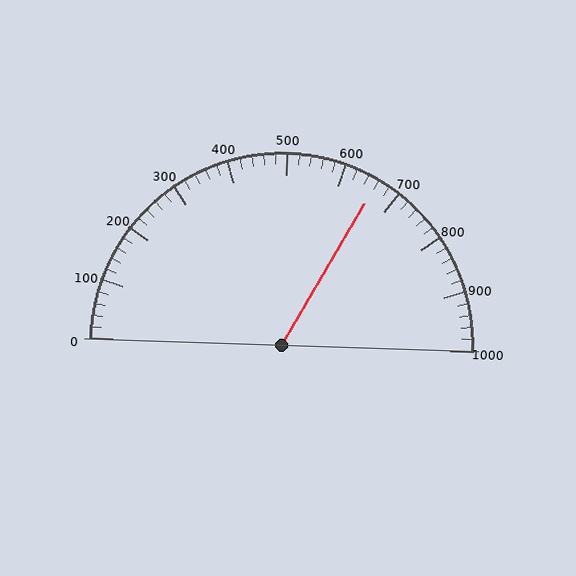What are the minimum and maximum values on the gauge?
The gauge ranges from 0 to 1000.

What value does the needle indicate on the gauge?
The needle indicates approximately 660.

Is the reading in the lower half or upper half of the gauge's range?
The reading is in the upper half of the range (0 to 1000).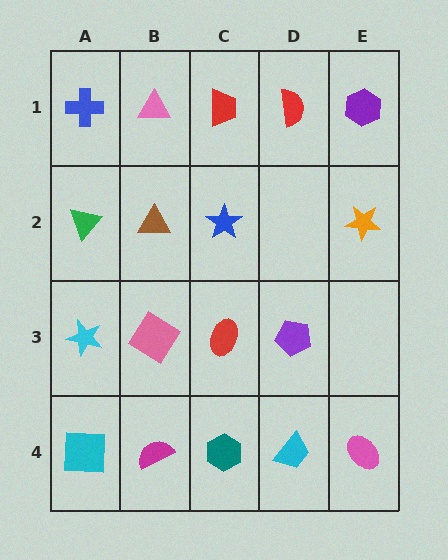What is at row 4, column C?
A teal hexagon.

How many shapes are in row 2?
4 shapes.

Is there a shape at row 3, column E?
No, that cell is empty.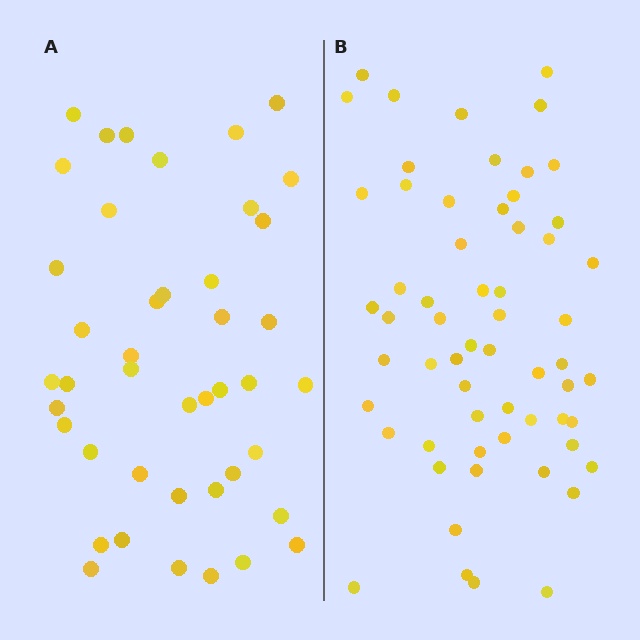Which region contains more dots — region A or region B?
Region B (the right region) has more dots.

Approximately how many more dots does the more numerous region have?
Region B has approximately 15 more dots than region A.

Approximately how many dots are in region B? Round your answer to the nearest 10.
About 60 dots.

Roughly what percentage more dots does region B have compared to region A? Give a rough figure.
About 40% more.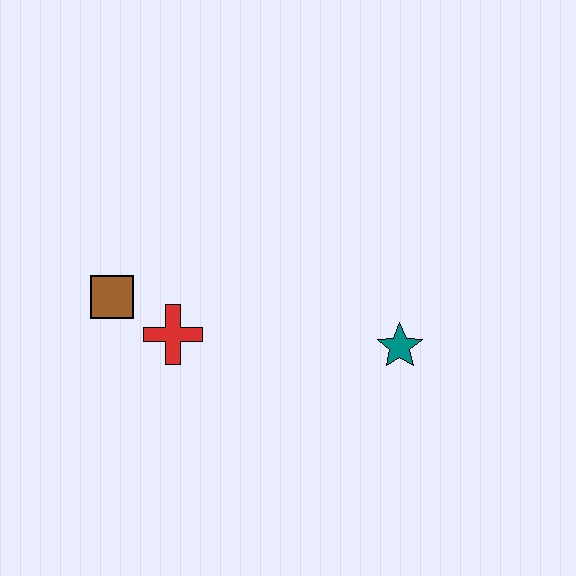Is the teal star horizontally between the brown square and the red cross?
No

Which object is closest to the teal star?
The red cross is closest to the teal star.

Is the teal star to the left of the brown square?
No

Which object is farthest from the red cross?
The teal star is farthest from the red cross.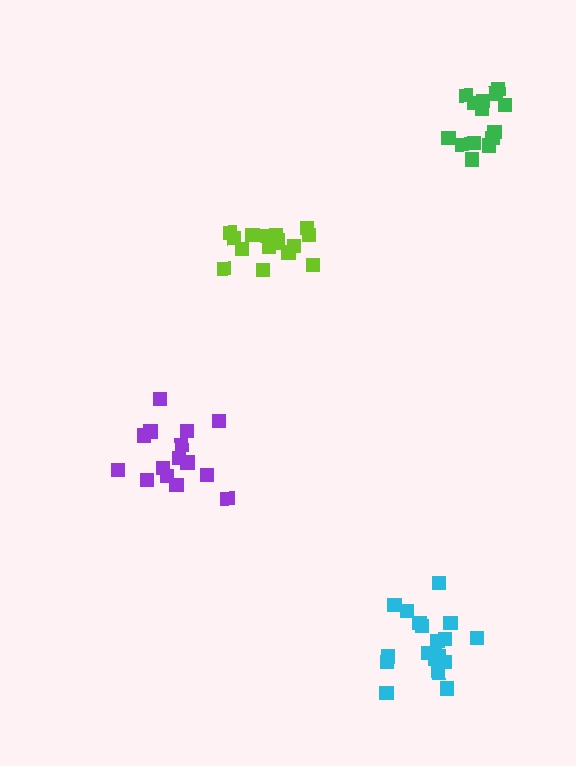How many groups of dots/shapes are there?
There are 4 groups.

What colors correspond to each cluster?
The clusters are colored: green, lime, purple, cyan.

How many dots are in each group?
Group 1: 14 dots, Group 2: 16 dots, Group 3: 15 dots, Group 4: 19 dots (64 total).